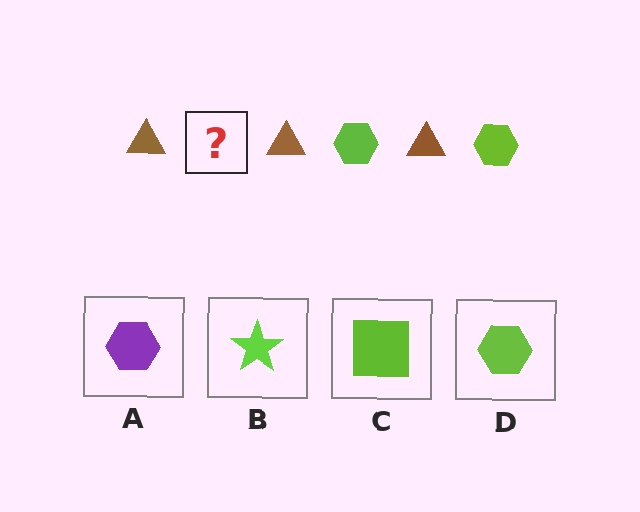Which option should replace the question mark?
Option D.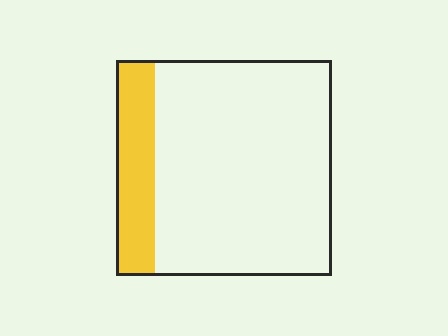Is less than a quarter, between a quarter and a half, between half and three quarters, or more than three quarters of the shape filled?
Less than a quarter.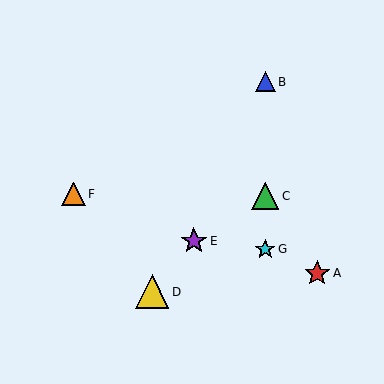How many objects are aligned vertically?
3 objects (B, C, G) are aligned vertically.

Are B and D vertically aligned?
No, B is at x≈265 and D is at x≈152.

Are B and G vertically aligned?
Yes, both are at x≈265.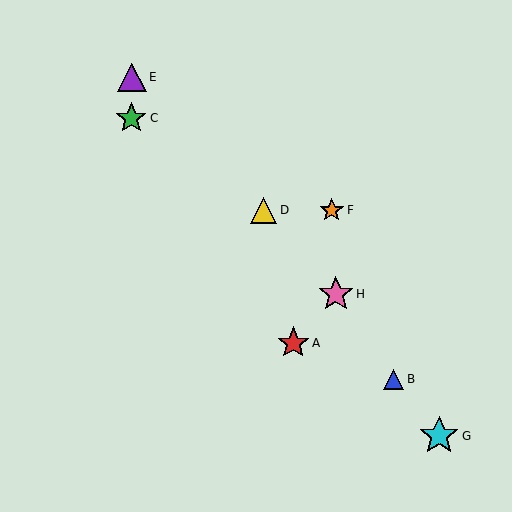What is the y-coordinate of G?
Object G is at y≈436.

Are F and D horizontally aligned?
Yes, both are at y≈210.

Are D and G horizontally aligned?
No, D is at y≈210 and G is at y≈436.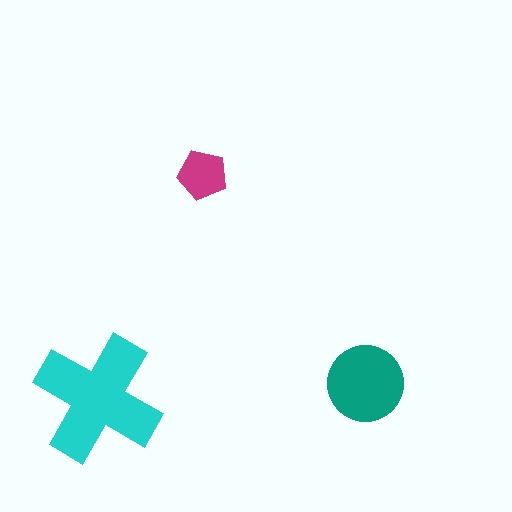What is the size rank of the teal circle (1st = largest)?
2nd.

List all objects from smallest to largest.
The magenta pentagon, the teal circle, the cyan cross.